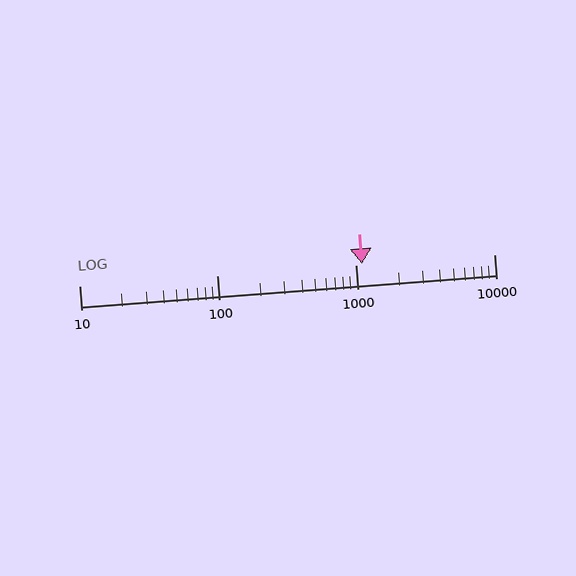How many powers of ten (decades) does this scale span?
The scale spans 3 decades, from 10 to 10000.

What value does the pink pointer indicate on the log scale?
The pointer indicates approximately 1100.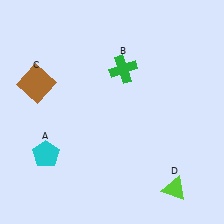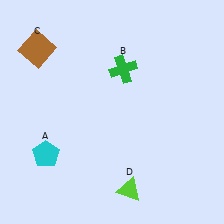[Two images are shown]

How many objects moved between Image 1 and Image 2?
2 objects moved between the two images.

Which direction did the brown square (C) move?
The brown square (C) moved up.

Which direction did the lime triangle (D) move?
The lime triangle (D) moved left.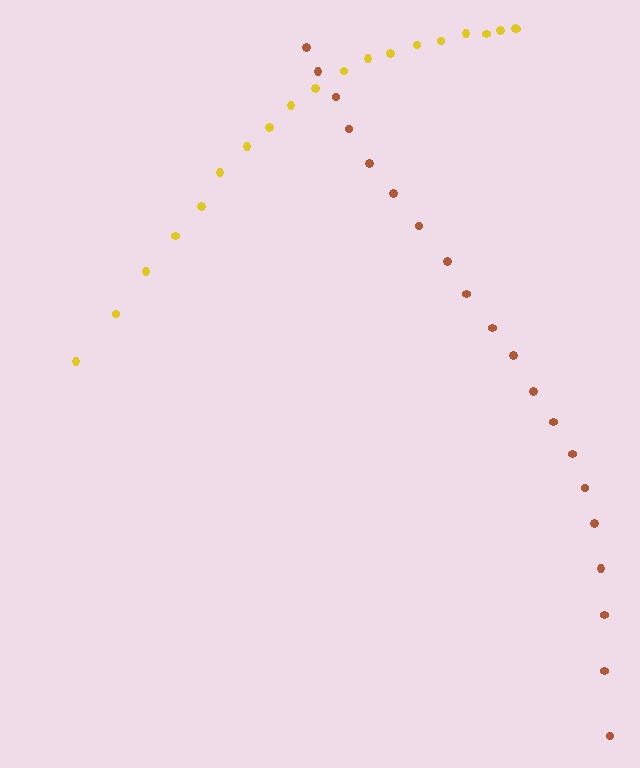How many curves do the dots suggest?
There are 2 distinct paths.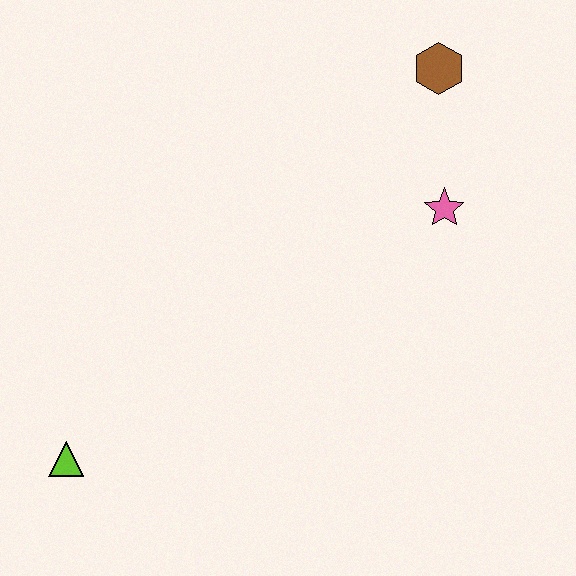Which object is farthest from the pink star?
The lime triangle is farthest from the pink star.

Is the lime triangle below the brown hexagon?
Yes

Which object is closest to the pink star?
The brown hexagon is closest to the pink star.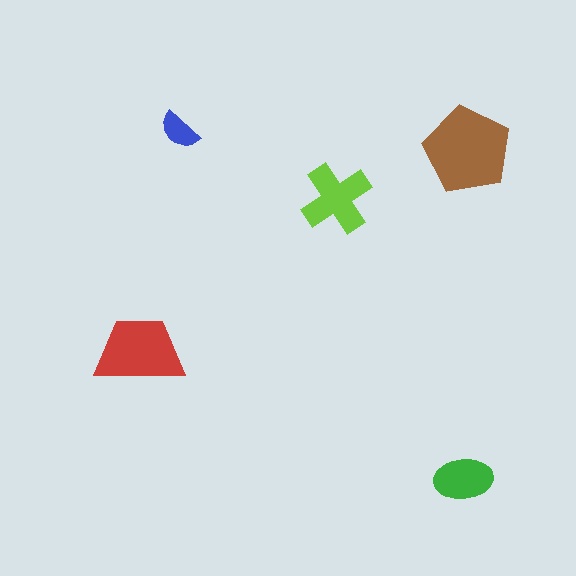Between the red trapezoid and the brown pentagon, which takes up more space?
The brown pentagon.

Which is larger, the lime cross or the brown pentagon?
The brown pentagon.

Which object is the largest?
The brown pentagon.